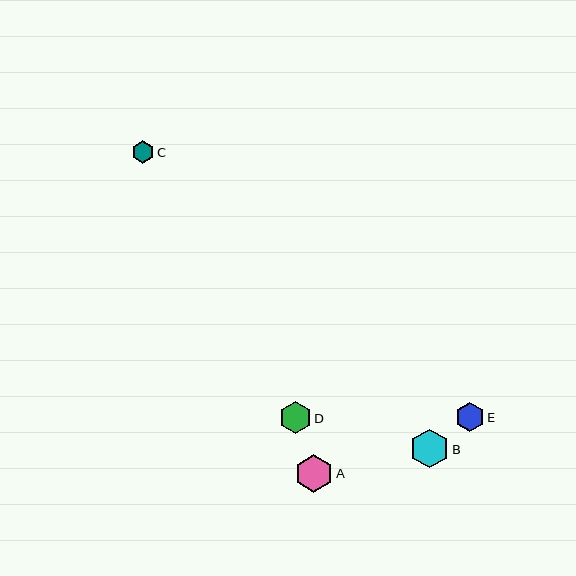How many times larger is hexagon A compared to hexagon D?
Hexagon A is approximately 1.2 times the size of hexagon D.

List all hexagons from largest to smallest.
From largest to smallest: B, A, D, E, C.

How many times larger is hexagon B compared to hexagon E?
Hexagon B is approximately 1.3 times the size of hexagon E.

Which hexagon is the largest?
Hexagon B is the largest with a size of approximately 38 pixels.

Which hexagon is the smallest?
Hexagon C is the smallest with a size of approximately 22 pixels.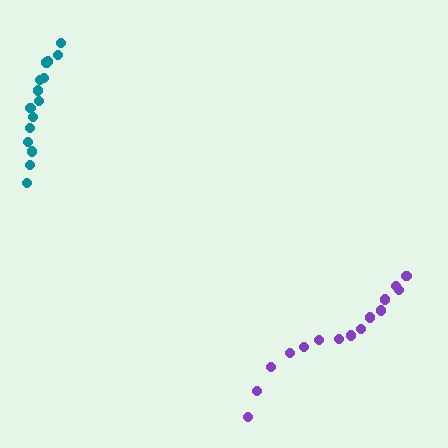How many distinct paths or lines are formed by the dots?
There are 2 distinct paths.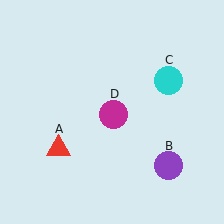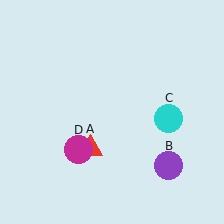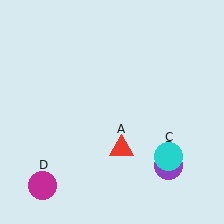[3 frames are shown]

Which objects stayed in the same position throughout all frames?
Purple circle (object B) remained stationary.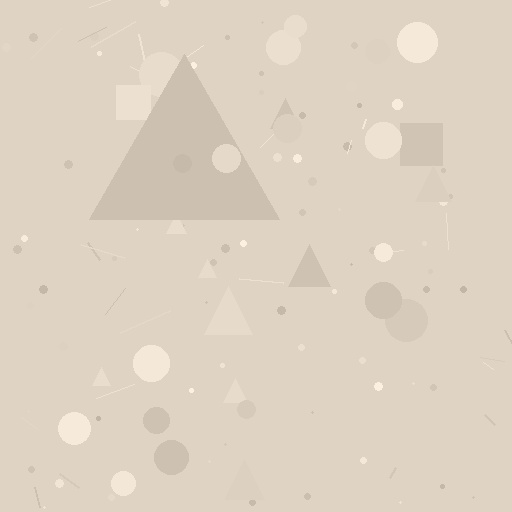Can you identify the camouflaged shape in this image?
The camouflaged shape is a triangle.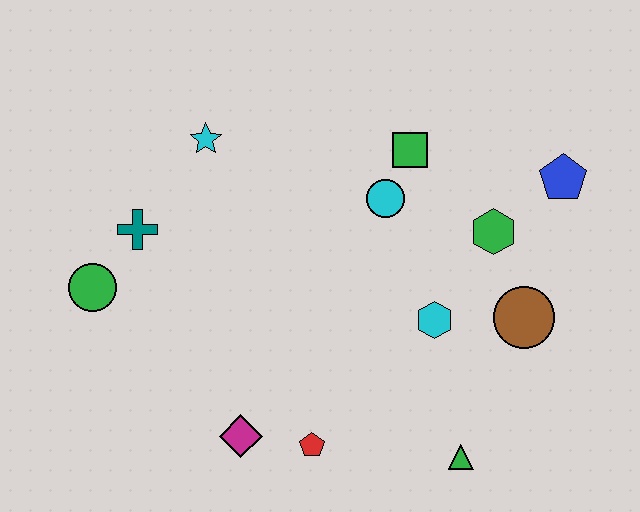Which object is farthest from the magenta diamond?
The blue pentagon is farthest from the magenta diamond.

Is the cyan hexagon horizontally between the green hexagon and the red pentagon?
Yes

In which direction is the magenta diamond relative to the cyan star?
The magenta diamond is below the cyan star.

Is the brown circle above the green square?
No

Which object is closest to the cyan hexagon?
The brown circle is closest to the cyan hexagon.